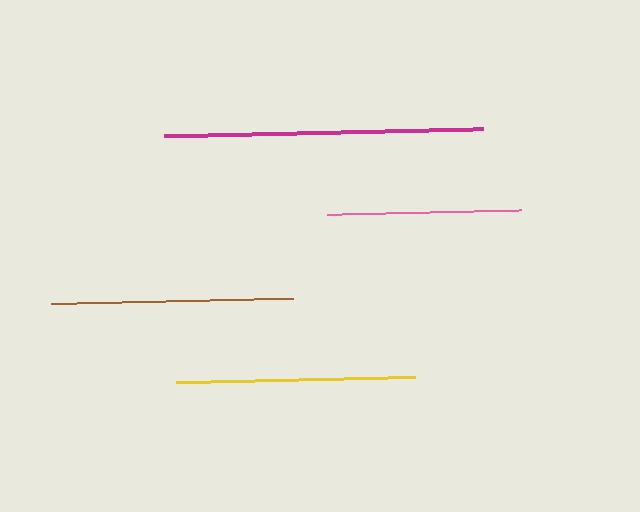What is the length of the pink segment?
The pink segment is approximately 193 pixels long.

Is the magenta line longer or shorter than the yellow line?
The magenta line is longer than the yellow line.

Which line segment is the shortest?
The pink line is the shortest at approximately 193 pixels.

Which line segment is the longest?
The magenta line is the longest at approximately 319 pixels.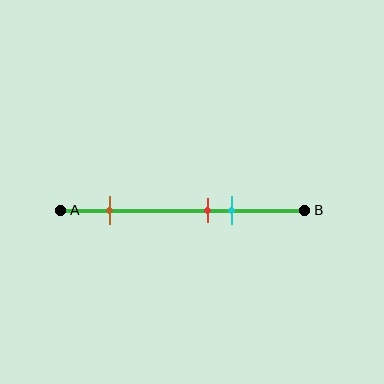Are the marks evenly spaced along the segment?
No, the marks are not evenly spaced.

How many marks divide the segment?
There are 3 marks dividing the segment.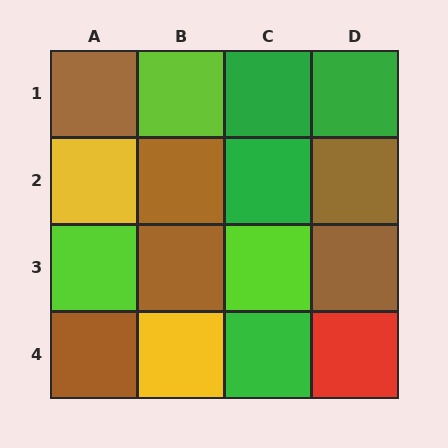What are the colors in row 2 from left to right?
Yellow, brown, green, brown.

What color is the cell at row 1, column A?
Brown.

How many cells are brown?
6 cells are brown.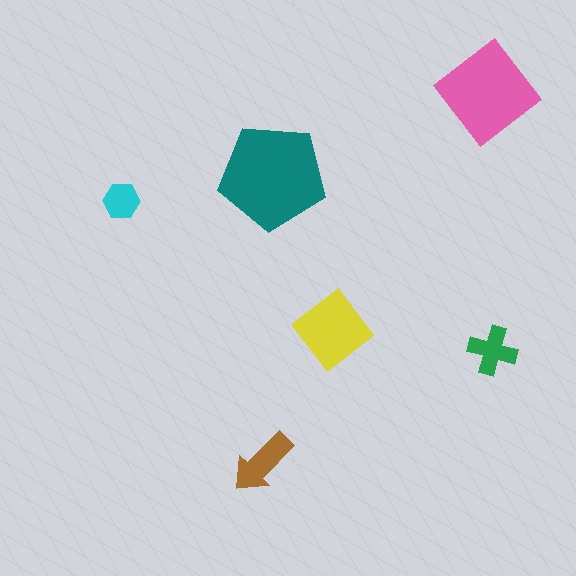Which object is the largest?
The teal pentagon.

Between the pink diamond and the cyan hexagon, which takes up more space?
The pink diamond.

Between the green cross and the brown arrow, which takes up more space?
The brown arrow.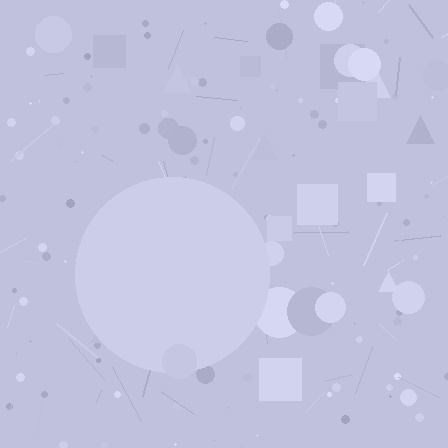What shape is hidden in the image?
A circle is hidden in the image.